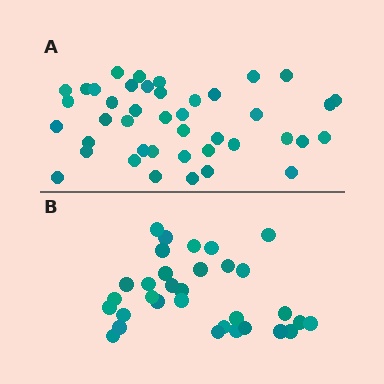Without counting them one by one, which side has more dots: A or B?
Region A (the top region) has more dots.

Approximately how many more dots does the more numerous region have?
Region A has roughly 10 or so more dots than region B.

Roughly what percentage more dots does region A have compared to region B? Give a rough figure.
About 30% more.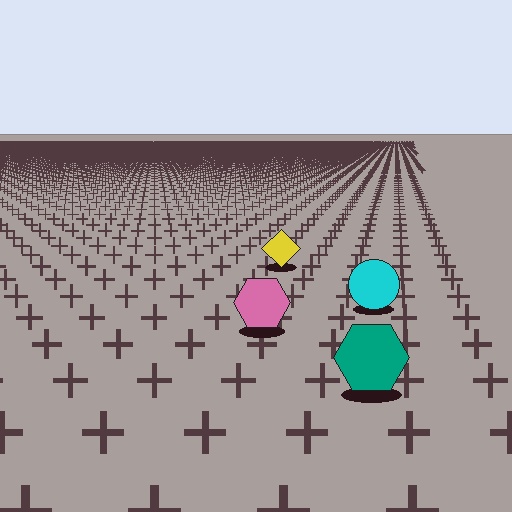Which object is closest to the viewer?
The teal hexagon is closest. The texture marks near it are larger and more spread out.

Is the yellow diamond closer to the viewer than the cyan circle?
No. The cyan circle is closer — you can tell from the texture gradient: the ground texture is coarser near it.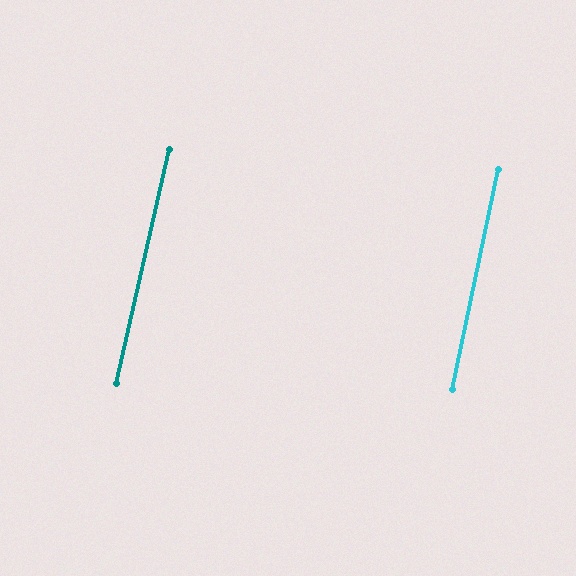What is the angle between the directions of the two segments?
Approximately 1 degree.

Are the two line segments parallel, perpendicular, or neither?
Parallel — their directions differ by only 1.1°.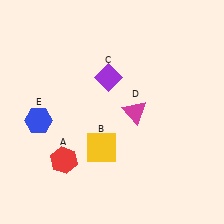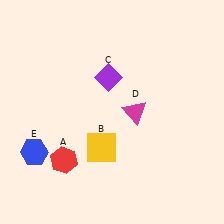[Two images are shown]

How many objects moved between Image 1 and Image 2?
1 object moved between the two images.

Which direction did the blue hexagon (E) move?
The blue hexagon (E) moved down.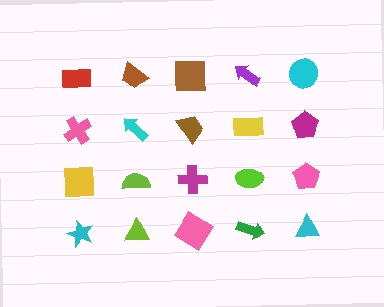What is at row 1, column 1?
A red rectangle.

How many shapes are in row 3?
5 shapes.